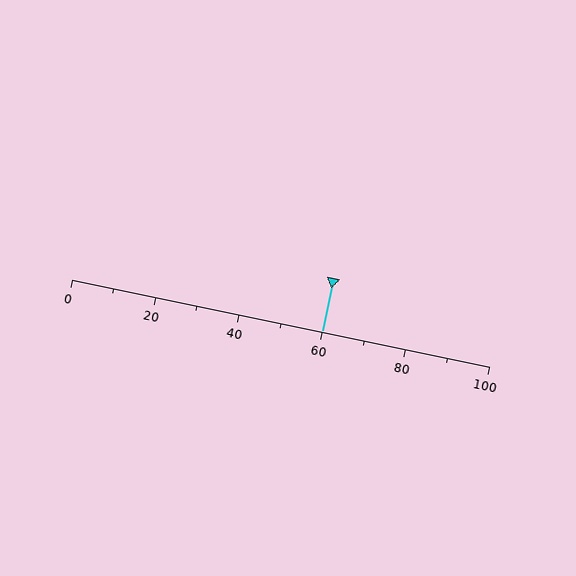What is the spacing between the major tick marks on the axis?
The major ticks are spaced 20 apart.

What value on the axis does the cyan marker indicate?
The marker indicates approximately 60.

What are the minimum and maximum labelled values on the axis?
The axis runs from 0 to 100.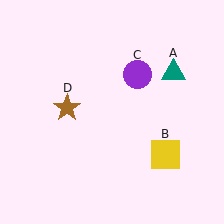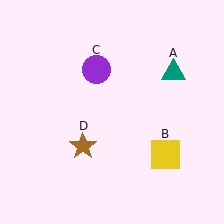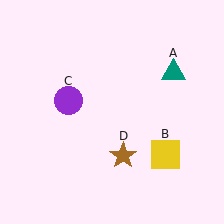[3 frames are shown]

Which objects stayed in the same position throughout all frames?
Teal triangle (object A) and yellow square (object B) remained stationary.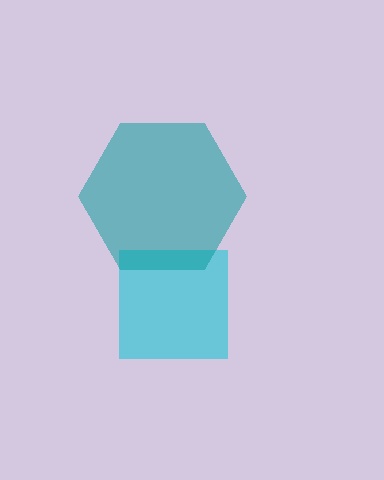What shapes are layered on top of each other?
The layered shapes are: a cyan square, a teal hexagon.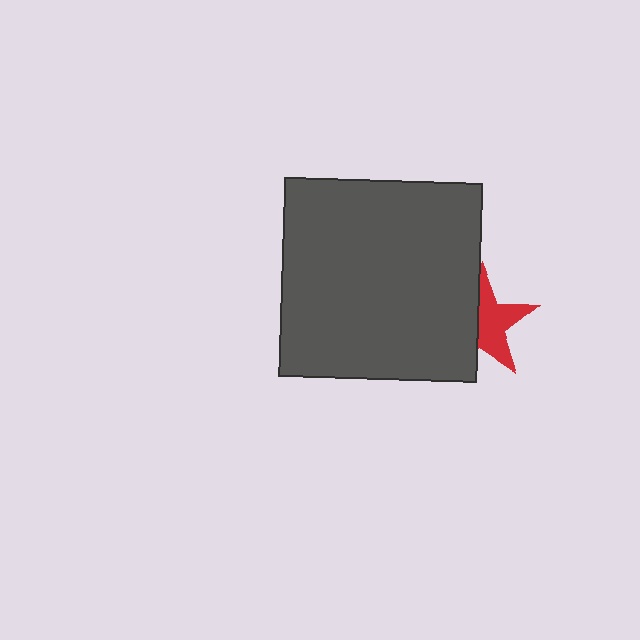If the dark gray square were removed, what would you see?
You would see the complete red star.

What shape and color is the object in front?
The object in front is a dark gray square.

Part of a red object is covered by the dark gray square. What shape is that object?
It is a star.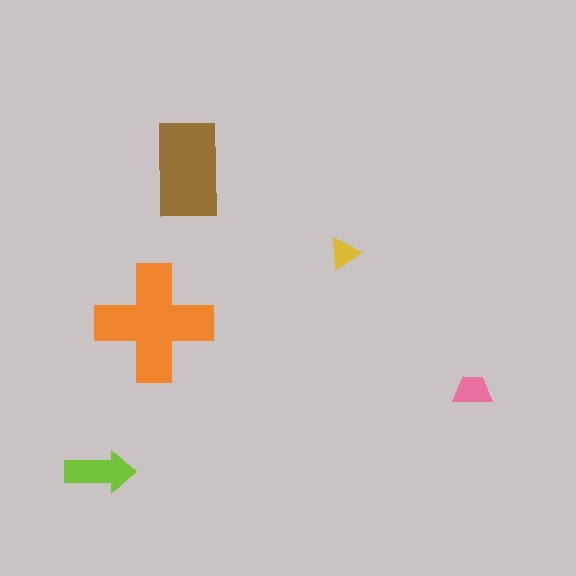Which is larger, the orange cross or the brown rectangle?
The orange cross.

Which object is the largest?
The orange cross.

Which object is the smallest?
The yellow triangle.